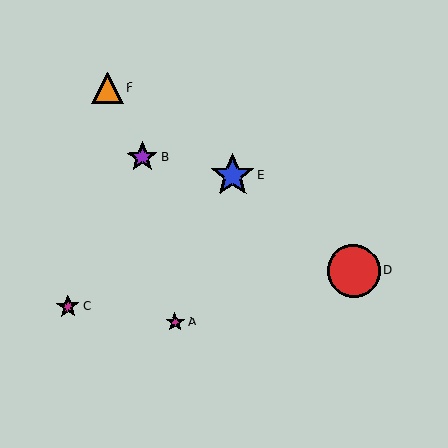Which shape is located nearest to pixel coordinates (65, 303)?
The magenta star (labeled C) at (68, 307) is nearest to that location.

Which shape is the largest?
The red circle (labeled D) is the largest.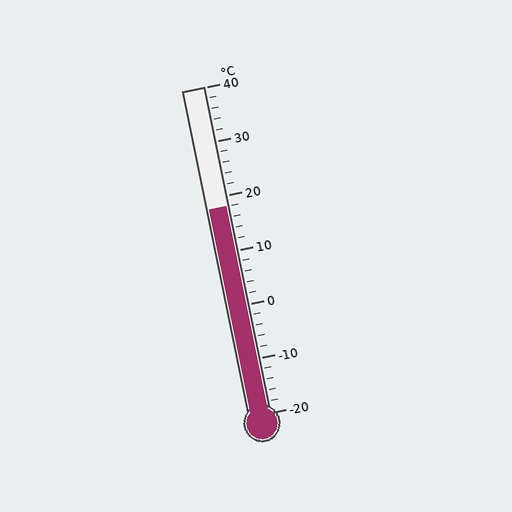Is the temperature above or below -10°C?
The temperature is above -10°C.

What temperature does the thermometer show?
The thermometer shows approximately 18°C.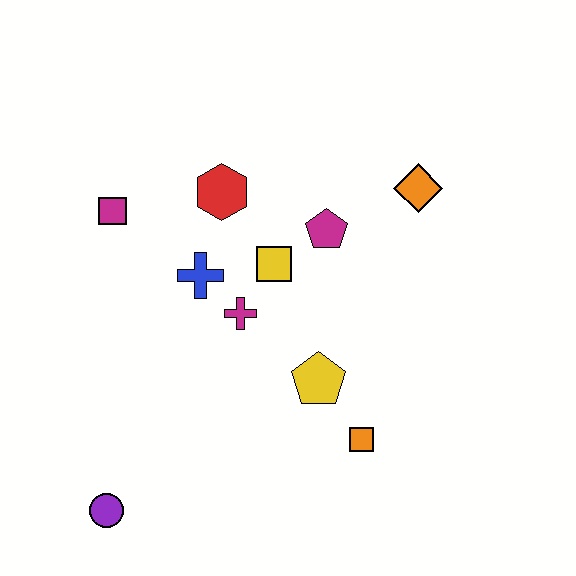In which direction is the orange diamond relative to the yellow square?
The orange diamond is to the right of the yellow square.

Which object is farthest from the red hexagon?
The purple circle is farthest from the red hexagon.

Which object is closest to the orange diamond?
The magenta pentagon is closest to the orange diamond.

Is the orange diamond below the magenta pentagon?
No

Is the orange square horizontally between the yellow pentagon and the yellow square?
No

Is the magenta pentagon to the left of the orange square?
Yes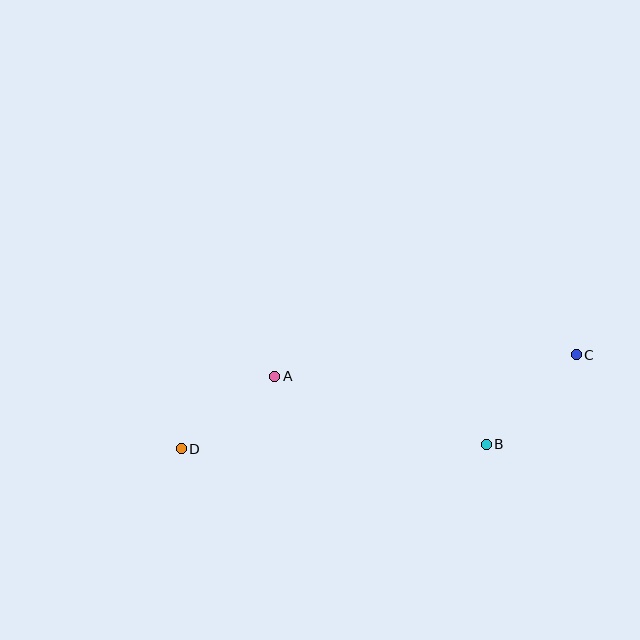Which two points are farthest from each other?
Points C and D are farthest from each other.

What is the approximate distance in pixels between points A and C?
The distance between A and C is approximately 302 pixels.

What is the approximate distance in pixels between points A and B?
The distance between A and B is approximately 222 pixels.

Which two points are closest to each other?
Points A and D are closest to each other.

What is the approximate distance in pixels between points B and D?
The distance between B and D is approximately 305 pixels.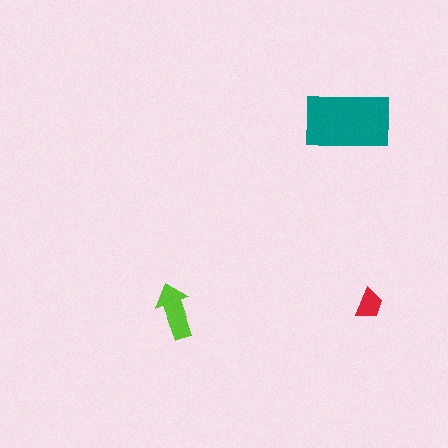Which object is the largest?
The teal rectangle.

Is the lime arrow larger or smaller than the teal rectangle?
Smaller.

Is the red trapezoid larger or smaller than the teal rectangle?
Smaller.